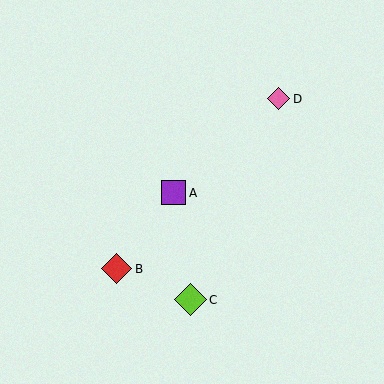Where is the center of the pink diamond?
The center of the pink diamond is at (278, 99).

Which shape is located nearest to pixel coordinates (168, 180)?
The purple square (labeled A) at (174, 193) is nearest to that location.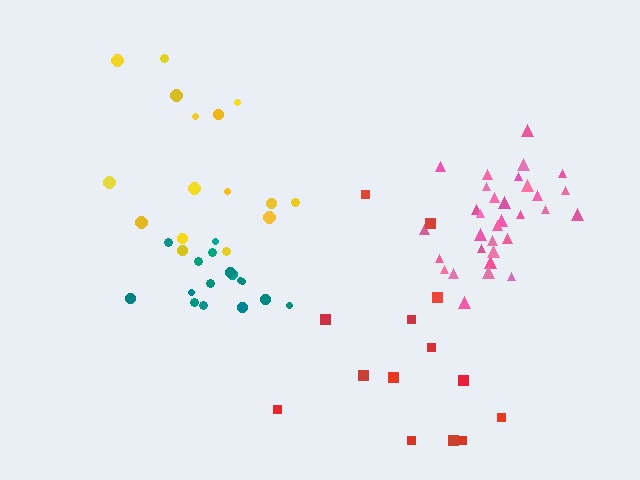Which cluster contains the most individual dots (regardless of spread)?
Pink (32).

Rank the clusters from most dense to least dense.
pink, teal, yellow, red.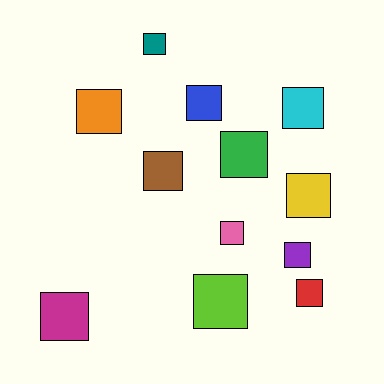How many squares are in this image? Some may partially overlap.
There are 12 squares.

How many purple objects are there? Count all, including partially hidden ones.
There is 1 purple object.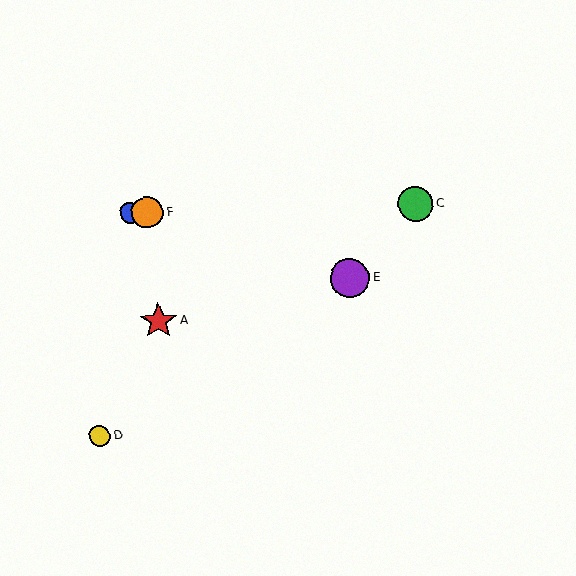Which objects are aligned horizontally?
Objects B, C, F are aligned horizontally.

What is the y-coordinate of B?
Object B is at y≈213.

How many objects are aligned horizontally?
3 objects (B, C, F) are aligned horizontally.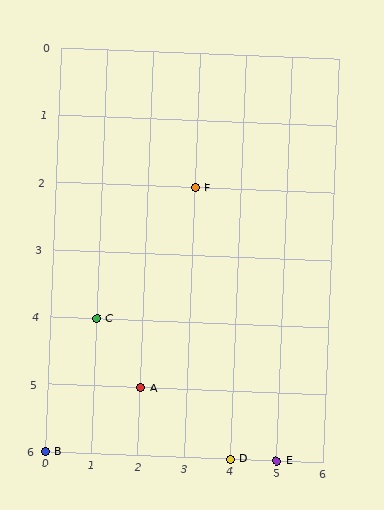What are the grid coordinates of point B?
Point B is at grid coordinates (0, 6).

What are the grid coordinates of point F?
Point F is at grid coordinates (3, 2).